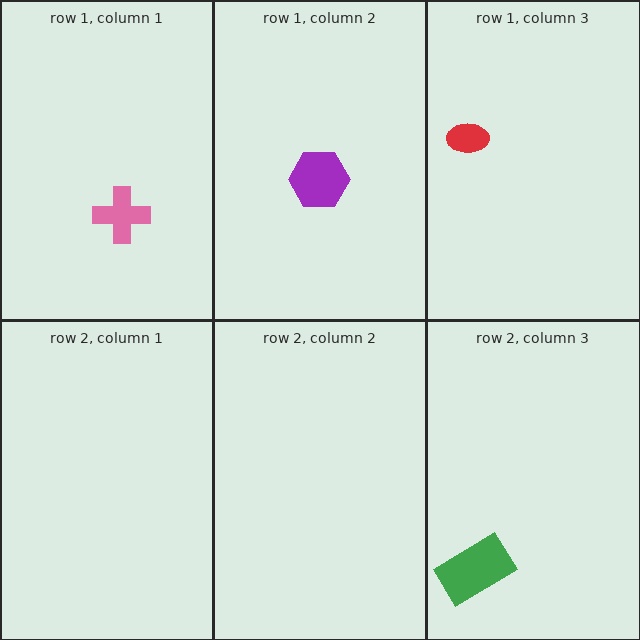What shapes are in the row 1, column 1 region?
The pink cross.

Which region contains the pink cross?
The row 1, column 1 region.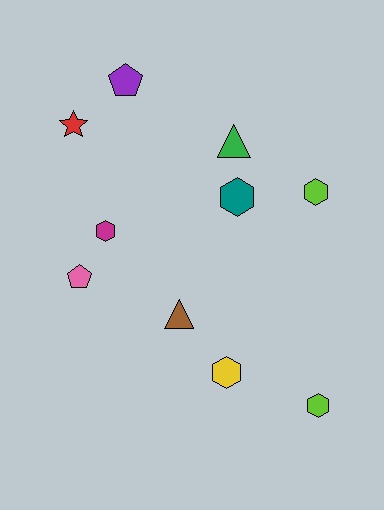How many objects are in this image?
There are 10 objects.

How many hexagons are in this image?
There are 5 hexagons.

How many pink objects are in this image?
There is 1 pink object.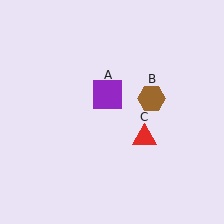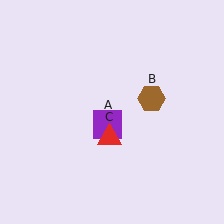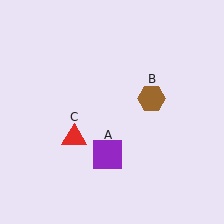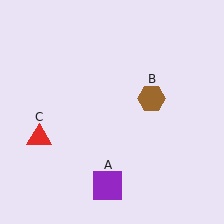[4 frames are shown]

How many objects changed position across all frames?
2 objects changed position: purple square (object A), red triangle (object C).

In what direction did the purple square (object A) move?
The purple square (object A) moved down.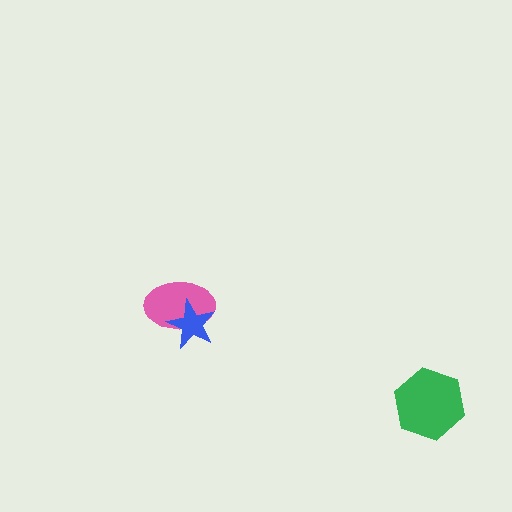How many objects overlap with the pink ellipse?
1 object overlaps with the pink ellipse.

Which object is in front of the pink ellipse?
The blue star is in front of the pink ellipse.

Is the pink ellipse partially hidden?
Yes, it is partially covered by another shape.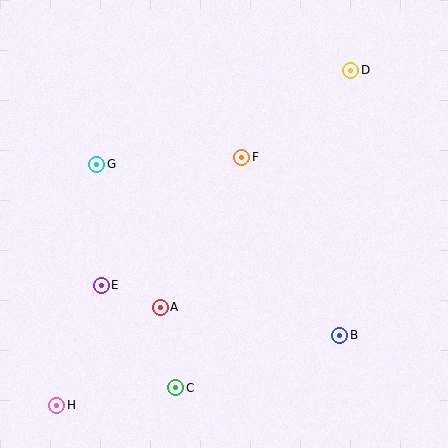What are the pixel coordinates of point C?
Point C is at (176, 388).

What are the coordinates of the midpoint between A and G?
The midpoint between A and G is at (128, 236).